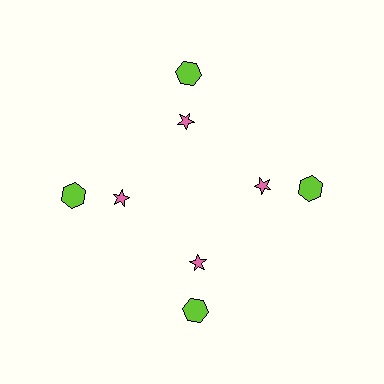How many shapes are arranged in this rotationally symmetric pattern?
There are 8 shapes, arranged in 4 groups of 2.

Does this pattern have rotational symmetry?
Yes, this pattern has 4-fold rotational symmetry. It looks the same after rotating 90 degrees around the center.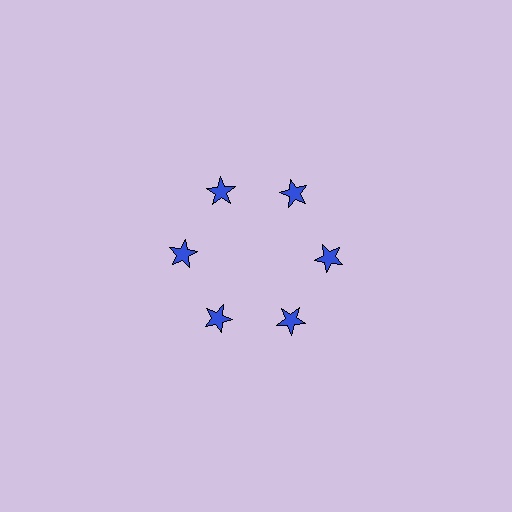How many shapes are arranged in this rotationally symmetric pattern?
There are 6 shapes, arranged in 6 groups of 1.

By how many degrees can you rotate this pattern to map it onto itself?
The pattern maps onto itself every 60 degrees of rotation.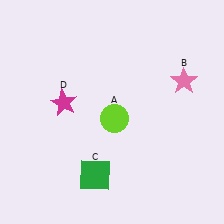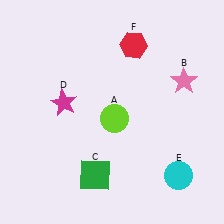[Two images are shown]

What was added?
A cyan circle (E), a red hexagon (F) were added in Image 2.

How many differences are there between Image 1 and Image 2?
There are 2 differences between the two images.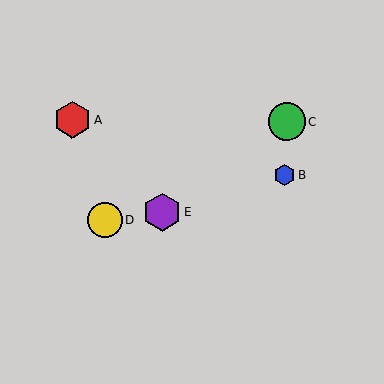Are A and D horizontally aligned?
No, A is at y≈119 and D is at y≈220.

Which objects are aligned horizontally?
Objects A, C are aligned horizontally.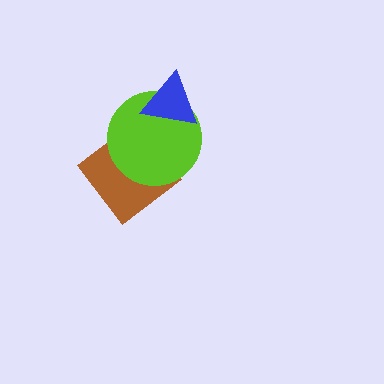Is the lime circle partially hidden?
Yes, it is partially covered by another shape.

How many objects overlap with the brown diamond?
1 object overlaps with the brown diamond.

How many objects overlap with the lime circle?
2 objects overlap with the lime circle.